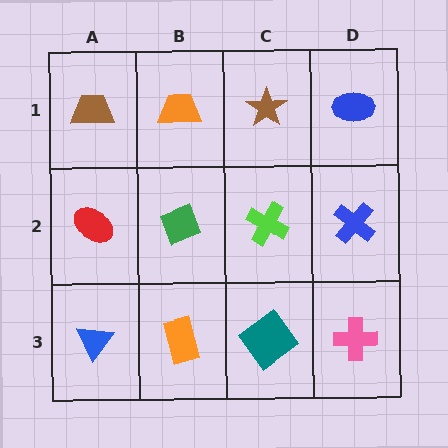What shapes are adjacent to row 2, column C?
A brown star (row 1, column C), a teal diamond (row 3, column C), a green diamond (row 2, column B), a blue cross (row 2, column D).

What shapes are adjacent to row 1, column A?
A red ellipse (row 2, column A), an orange trapezoid (row 1, column B).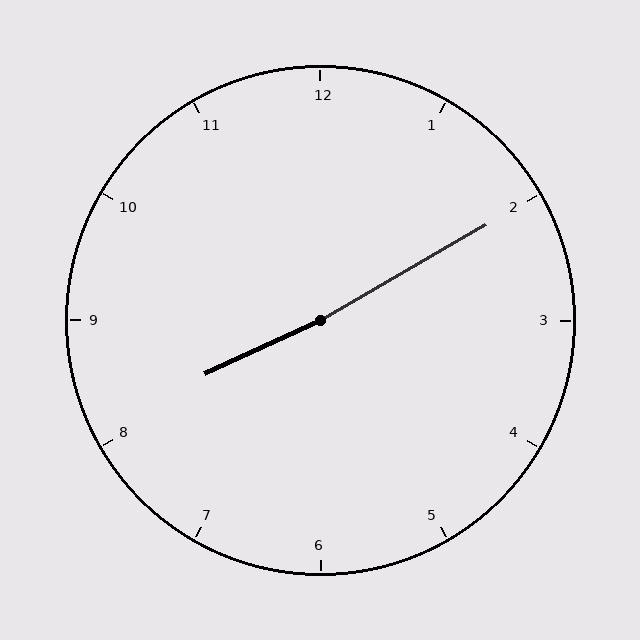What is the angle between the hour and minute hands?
Approximately 175 degrees.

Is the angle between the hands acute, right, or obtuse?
It is obtuse.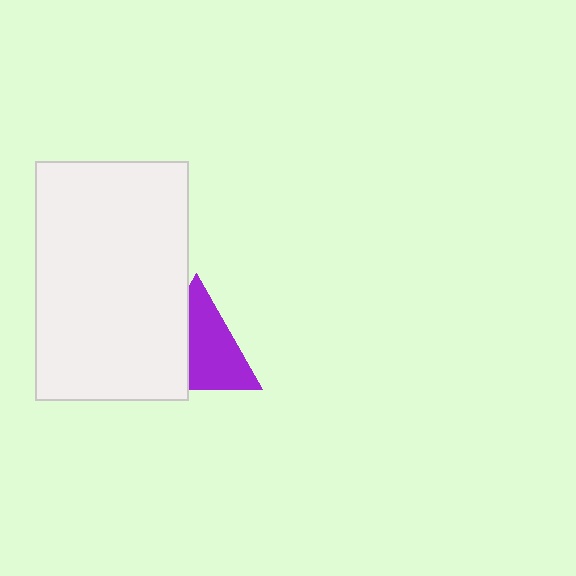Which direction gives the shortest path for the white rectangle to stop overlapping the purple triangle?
Moving left gives the shortest separation.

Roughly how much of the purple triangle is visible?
About half of it is visible (roughly 60%).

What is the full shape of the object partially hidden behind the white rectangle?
The partially hidden object is a purple triangle.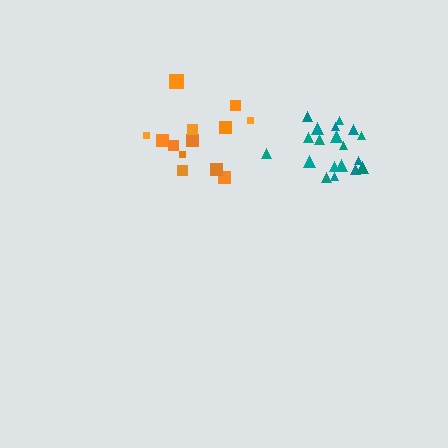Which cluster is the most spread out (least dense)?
Teal.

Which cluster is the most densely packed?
Orange.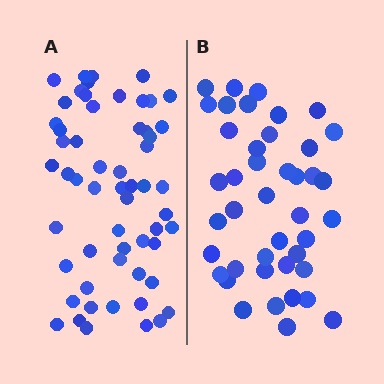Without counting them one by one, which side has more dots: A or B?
Region A (the left region) has more dots.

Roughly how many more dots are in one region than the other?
Region A has approximately 15 more dots than region B.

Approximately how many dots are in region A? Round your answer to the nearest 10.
About 60 dots. (The exact count is 57, which rounds to 60.)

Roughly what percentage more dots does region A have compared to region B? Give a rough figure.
About 35% more.